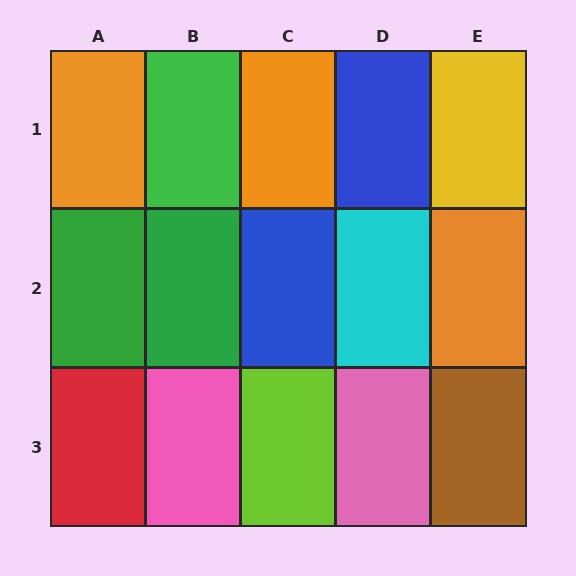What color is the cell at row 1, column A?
Orange.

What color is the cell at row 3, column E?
Brown.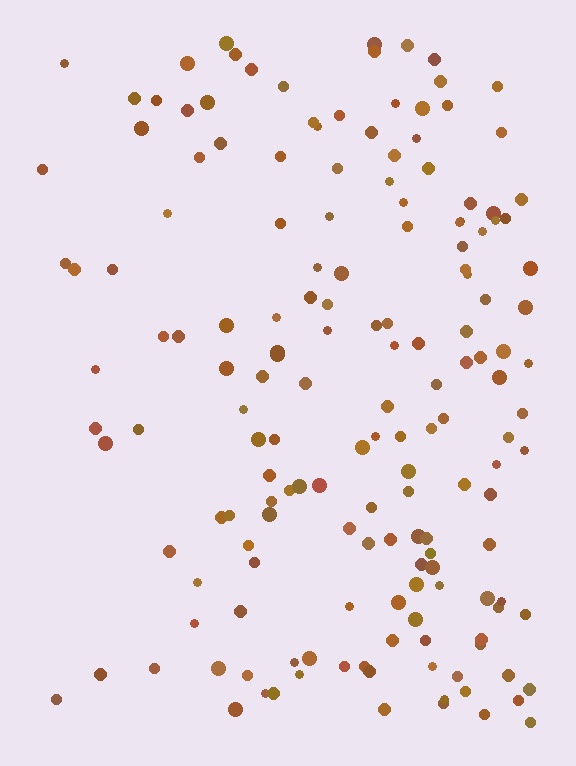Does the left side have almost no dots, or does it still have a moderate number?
Still a moderate number, just noticeably fewer than the right.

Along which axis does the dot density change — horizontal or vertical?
Horizontal.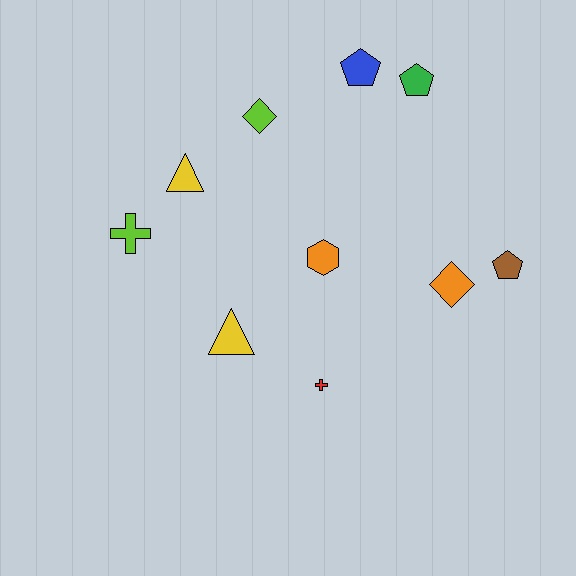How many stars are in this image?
There are no stars.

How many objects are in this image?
There are 10 objects.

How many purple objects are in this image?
There are no purple objects.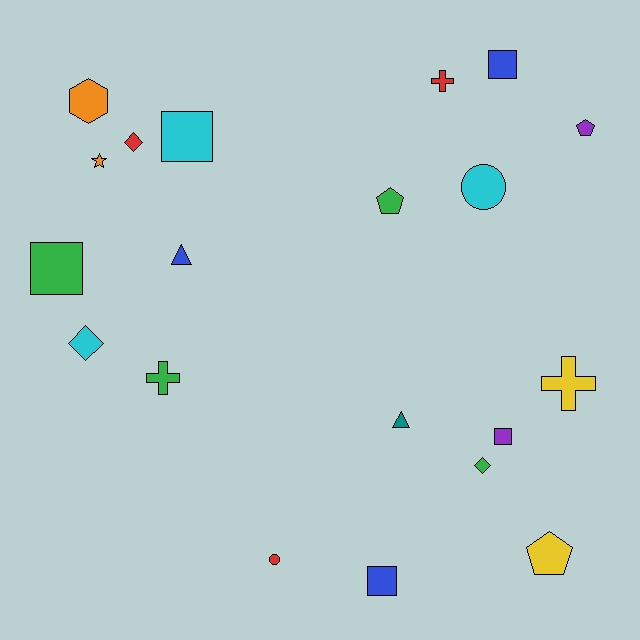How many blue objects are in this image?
There are 3 blue objects.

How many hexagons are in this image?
There is 1 hexagon.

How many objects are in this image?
There are 20 objects.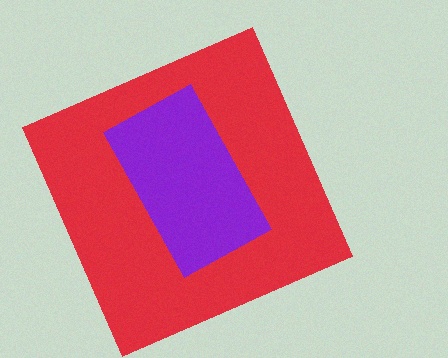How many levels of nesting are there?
2.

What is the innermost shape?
The purple rectangle.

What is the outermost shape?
The red square.